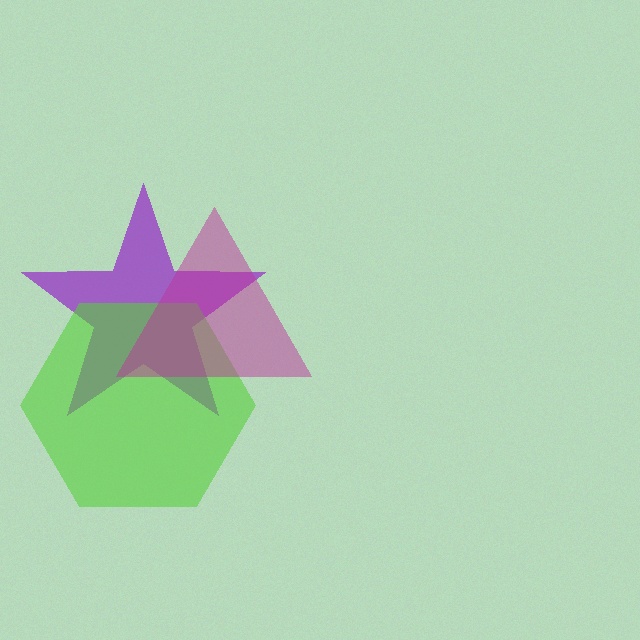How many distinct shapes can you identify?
There are 3 distinct shapes: a purple star, a lime hexagon, a magenta triangle.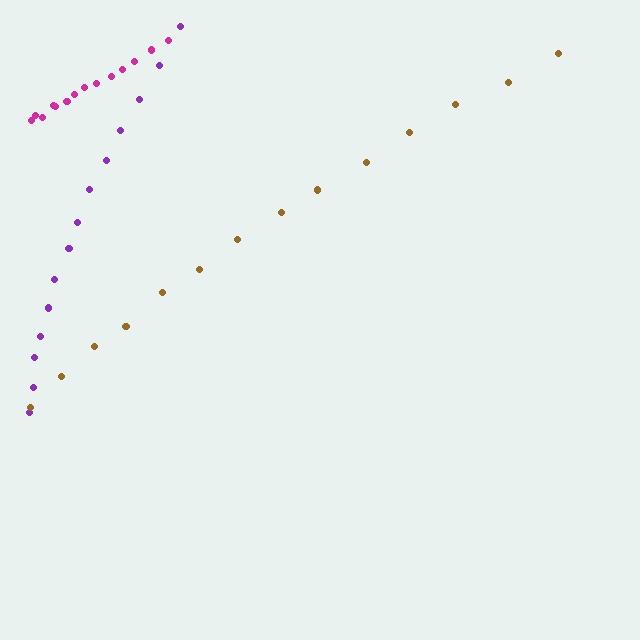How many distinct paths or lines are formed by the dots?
There are 3 distinct paths.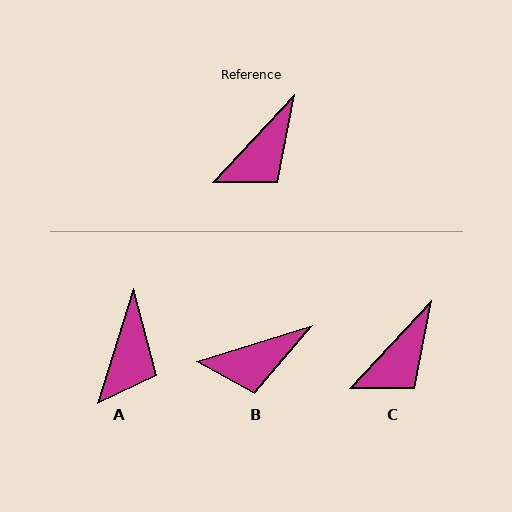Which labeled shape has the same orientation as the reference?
C.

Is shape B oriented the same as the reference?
No, it is off by about 30 degrees.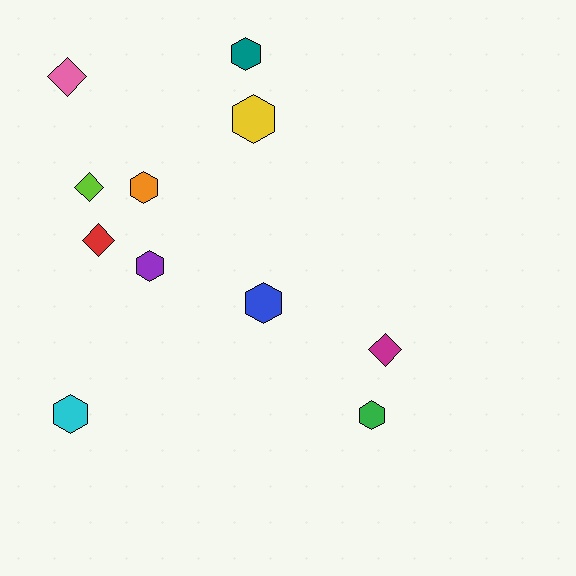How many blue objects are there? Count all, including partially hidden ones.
There is 1 blue object.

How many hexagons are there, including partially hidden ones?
There are 7 hexagons.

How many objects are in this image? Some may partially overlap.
There are 11 objects.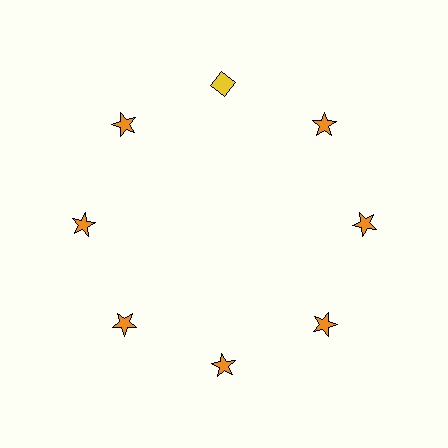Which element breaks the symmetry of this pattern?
The yellow diamond at roughly the 12 o'clock position breaks the symmetry. All other shapes are orange stars.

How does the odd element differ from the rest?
It differs in both color (yellow instead of orange) and shape (diamond instead of star).